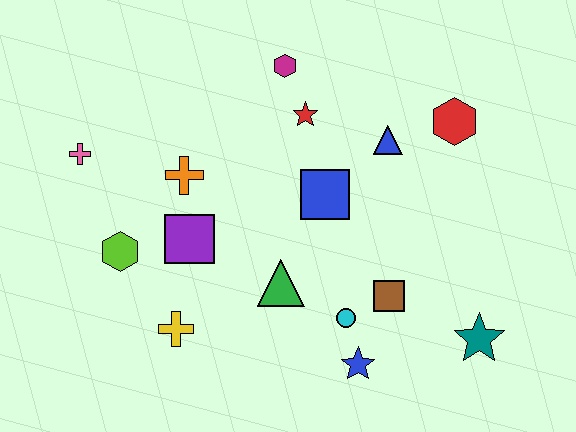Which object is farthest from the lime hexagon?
The teal star is farthest from the lime hexagon.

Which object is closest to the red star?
The magenta hexagon is closest to the red star.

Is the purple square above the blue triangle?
No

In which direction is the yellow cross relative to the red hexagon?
The yellow cross is to the left of the red hexagon.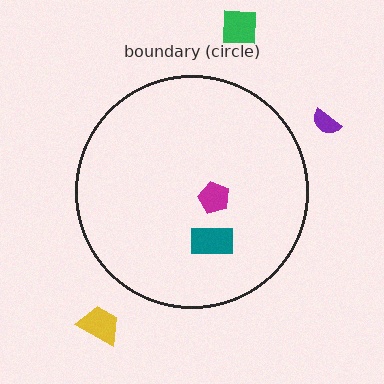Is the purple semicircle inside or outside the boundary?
Outside.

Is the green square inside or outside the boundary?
Outside.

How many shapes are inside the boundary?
2 inside, 3 outside.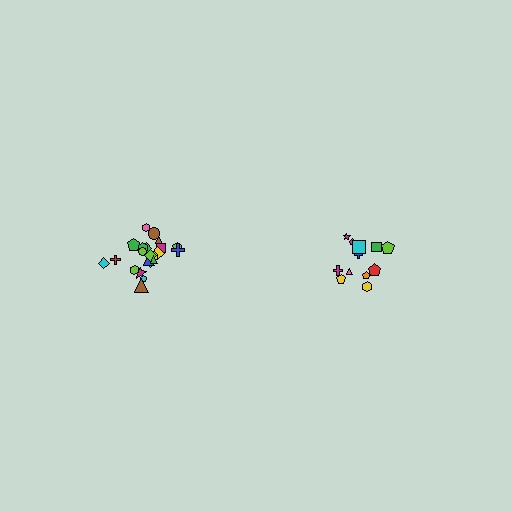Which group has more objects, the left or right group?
The left group.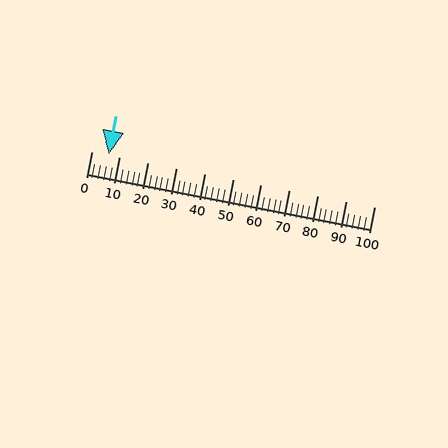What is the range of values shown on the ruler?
The ruler shows values from 0 to 100.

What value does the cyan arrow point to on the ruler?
The cyan arrow points to approximately 6.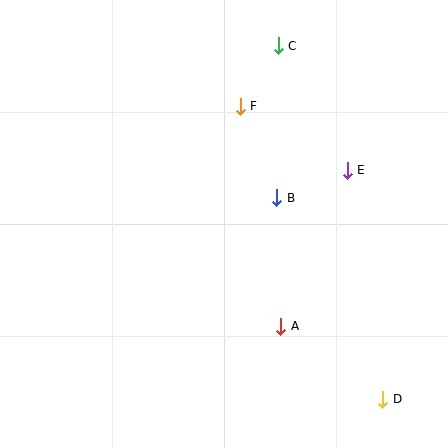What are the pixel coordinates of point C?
Point C is at (278, 46).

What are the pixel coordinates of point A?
Point A is at (281, 326).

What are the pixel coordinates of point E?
Point E is at (347, 170).